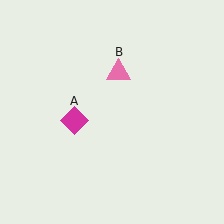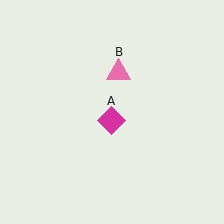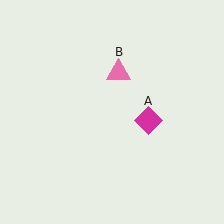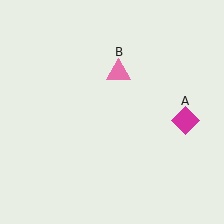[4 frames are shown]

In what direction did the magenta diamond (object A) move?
The magenta diamond (object A) moved right.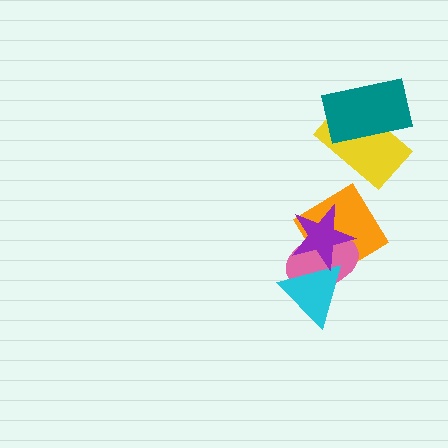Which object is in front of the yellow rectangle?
The teal rectangle is in front of the yellow rectangle.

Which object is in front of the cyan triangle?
The purple star is in front of the cyan triangle.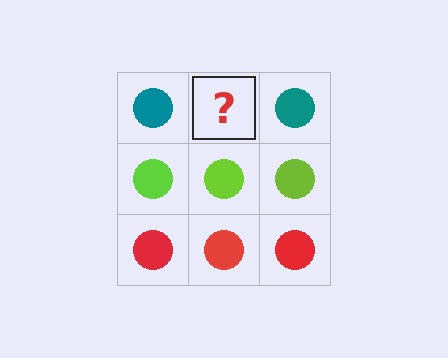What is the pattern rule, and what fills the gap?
The rule is that each row has a consistent color. The gap should be filled with a teal circle.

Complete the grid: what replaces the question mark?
The question mark should be replaced with a teal circle.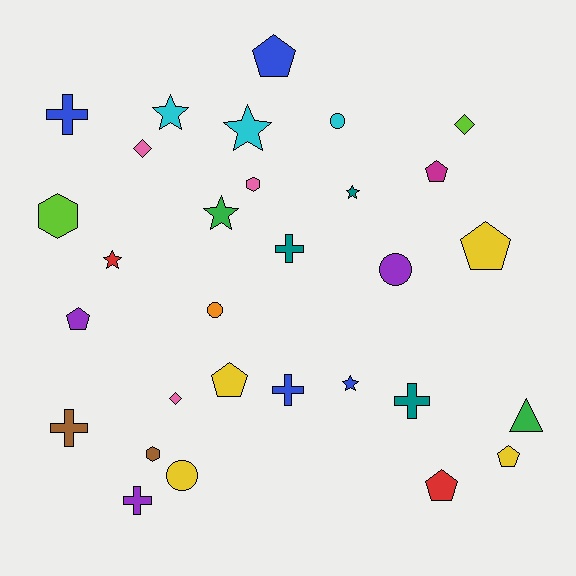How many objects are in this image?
There are 30 objects.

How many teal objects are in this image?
There are 3 teal objects.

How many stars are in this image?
There are 6 stars.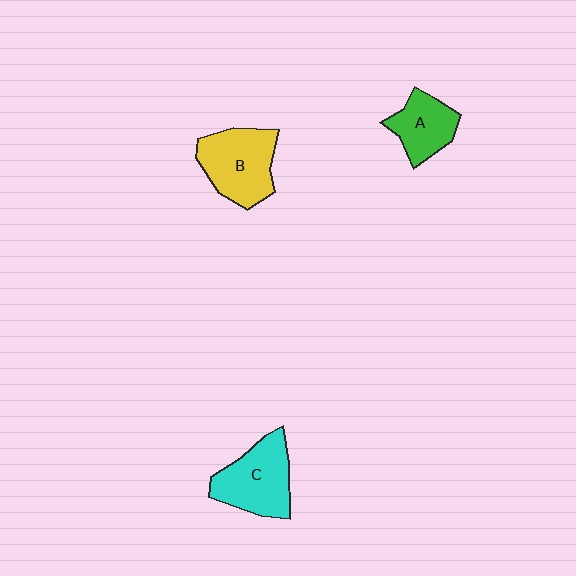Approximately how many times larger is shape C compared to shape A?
Approximately 1.4 times.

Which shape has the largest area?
Shape B (yellow).